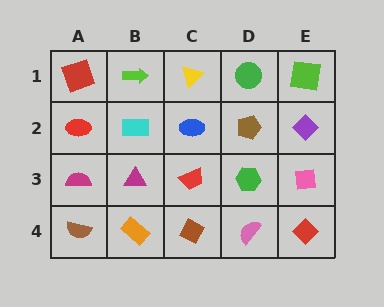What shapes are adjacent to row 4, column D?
A green hexagon (row 3, column D), a brown diamond (row 4, column C), a red diamond (row 4, column E).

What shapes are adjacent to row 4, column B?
A magenta triangle (row 3, column B), a brown semicircle (row 4, column A), a brown diamond (row 4, column C).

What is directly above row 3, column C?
A blue ellipse.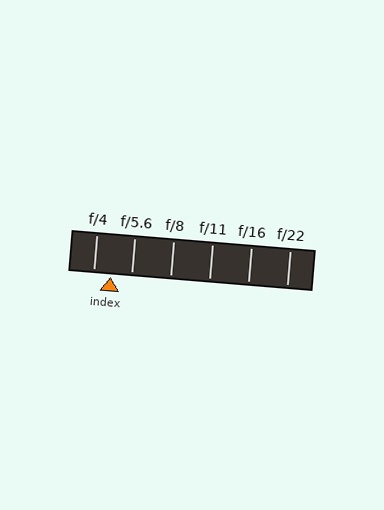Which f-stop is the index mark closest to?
The index mark is closest to f/4.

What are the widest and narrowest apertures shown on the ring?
The widest aperture shown is f/4 and the narrowest is f/22.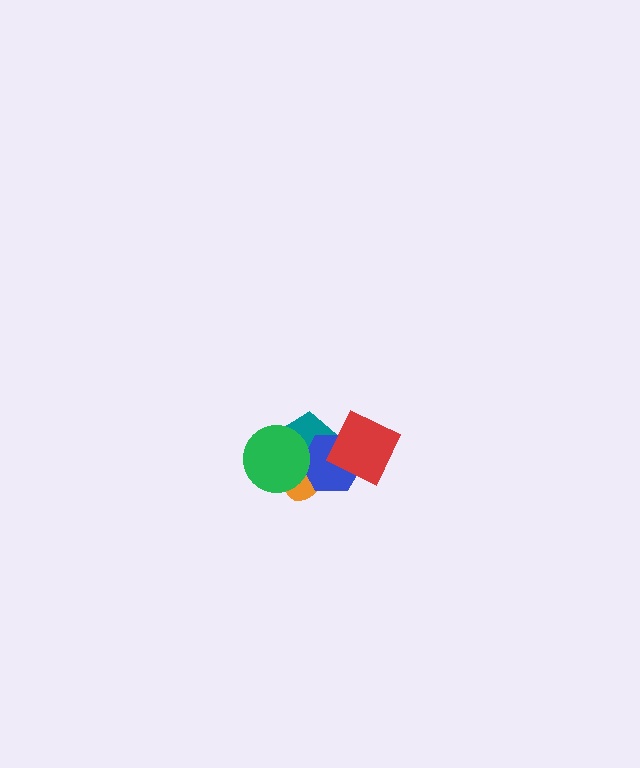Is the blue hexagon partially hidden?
Yes, it is partially covered by another shape.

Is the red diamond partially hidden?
No, no other shape covers it.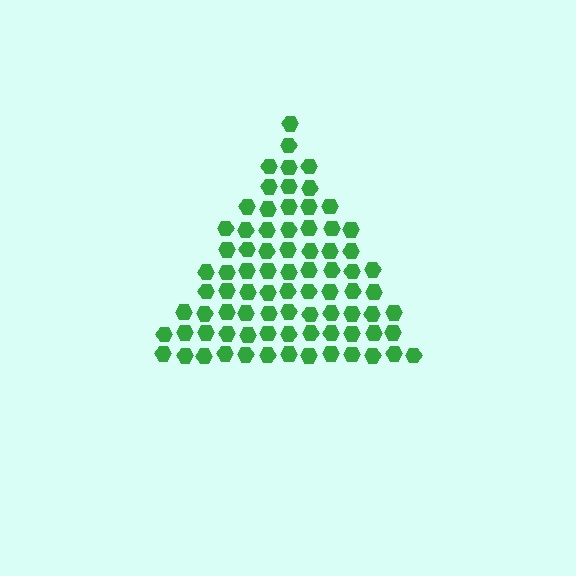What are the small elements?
The small elements are hexagons.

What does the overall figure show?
The overall figure shows a triangle.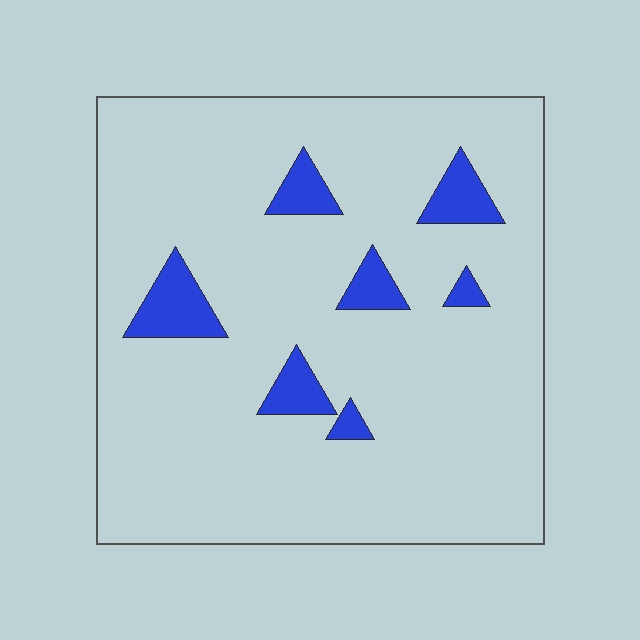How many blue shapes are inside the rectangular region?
7.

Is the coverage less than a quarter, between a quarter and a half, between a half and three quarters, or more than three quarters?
Less than a quarter.